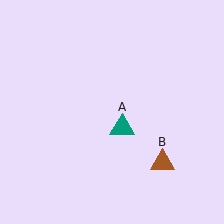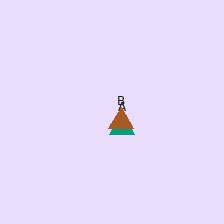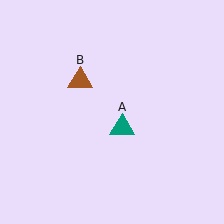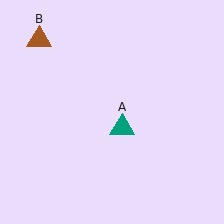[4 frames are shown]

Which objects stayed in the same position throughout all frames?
Teal triangle (object A) remained stationary.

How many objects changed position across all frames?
1 object changed position: brown triangle (object B).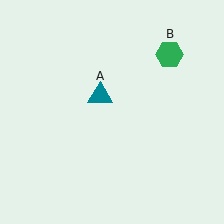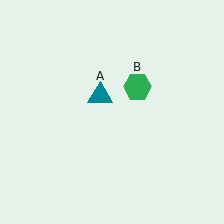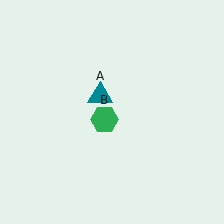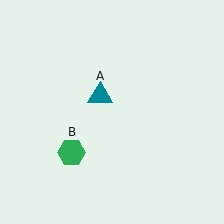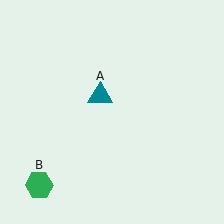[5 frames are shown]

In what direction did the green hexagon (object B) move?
The green hexagon (object B) moved down and to the left.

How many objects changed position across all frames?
1 object changed position: green hexagon (object B).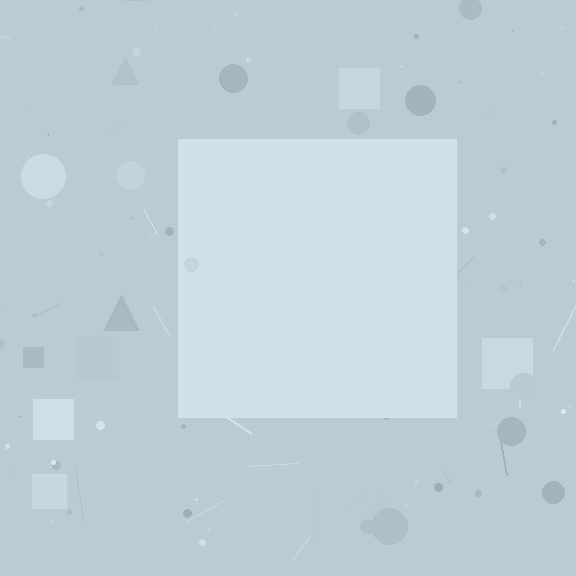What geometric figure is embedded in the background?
A square is embedded in the background.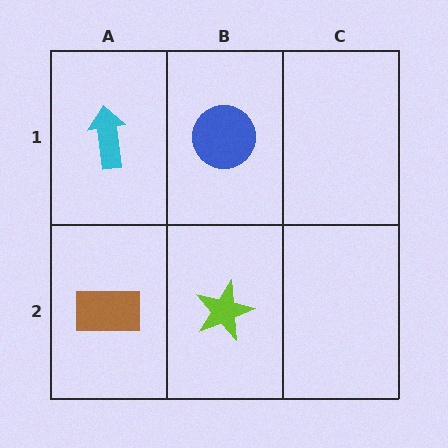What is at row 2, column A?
A brown rectangle.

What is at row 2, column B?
A lime star.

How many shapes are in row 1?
2 shapes.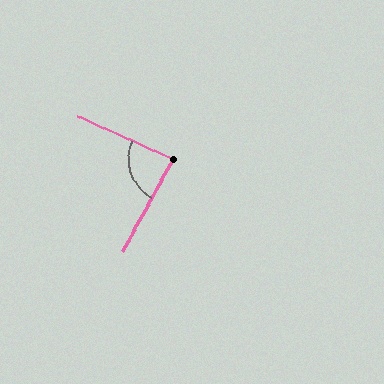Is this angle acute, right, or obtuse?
It is approximately a right angle.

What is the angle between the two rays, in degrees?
Approximately 86 degrees.